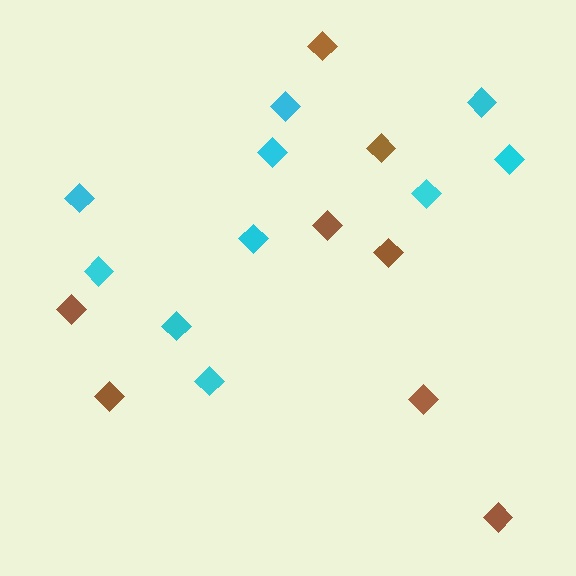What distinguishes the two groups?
There are 2 groups: one group of cyan diamonds (10) and one group of brown diamonds (8).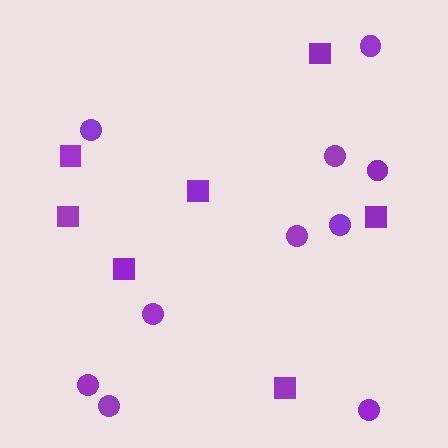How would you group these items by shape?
There are 2 groups: one group of squares (7) and one group of circles (10).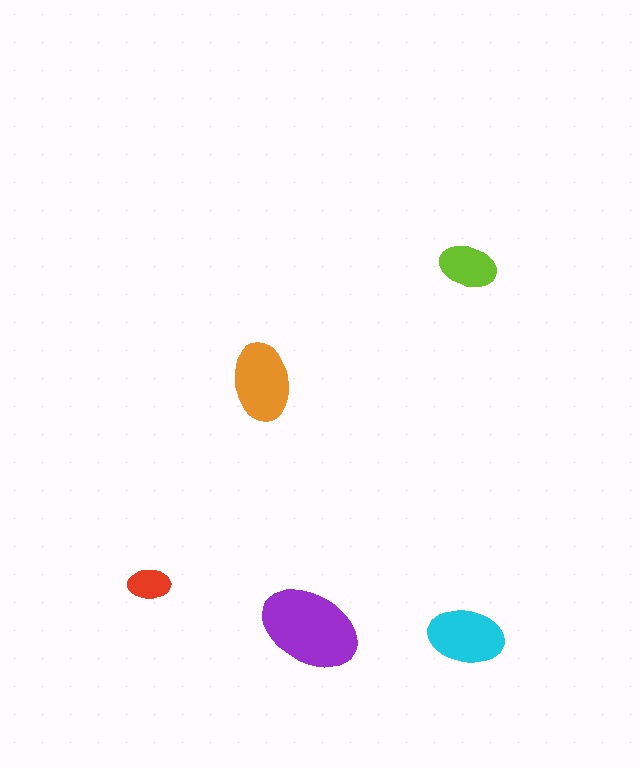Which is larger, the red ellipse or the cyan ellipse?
The cyan one.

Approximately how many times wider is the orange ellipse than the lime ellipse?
About 1.5 times wider.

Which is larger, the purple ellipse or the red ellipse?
The purple one.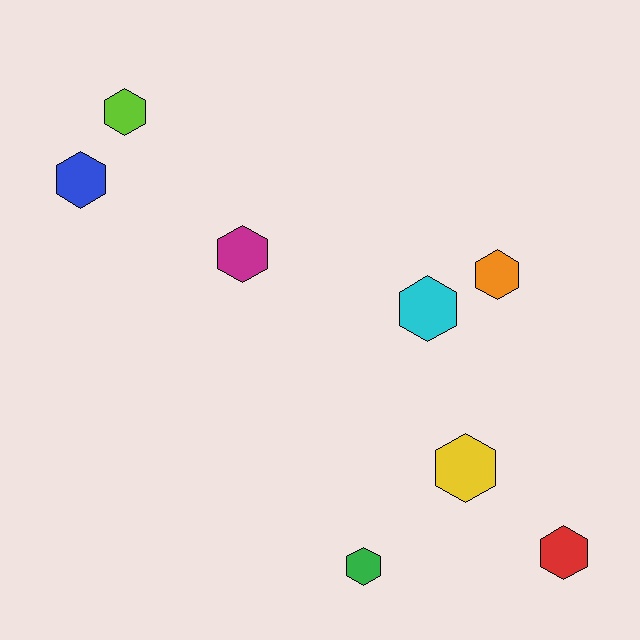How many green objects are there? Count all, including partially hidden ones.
There is 1 green object.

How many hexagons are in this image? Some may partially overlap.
There are 8 hexagons.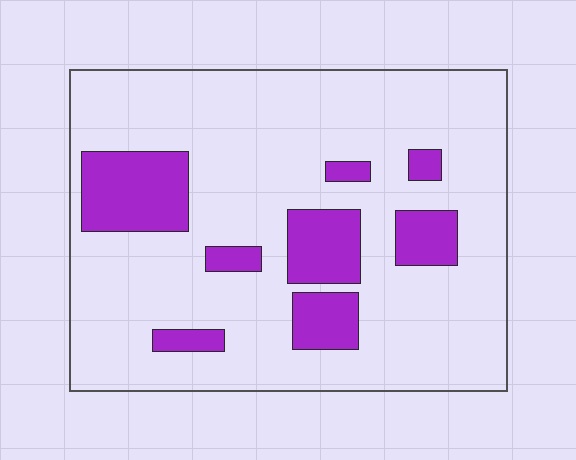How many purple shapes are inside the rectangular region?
8.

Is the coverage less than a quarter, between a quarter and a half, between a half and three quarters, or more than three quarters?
Less than a quarter.